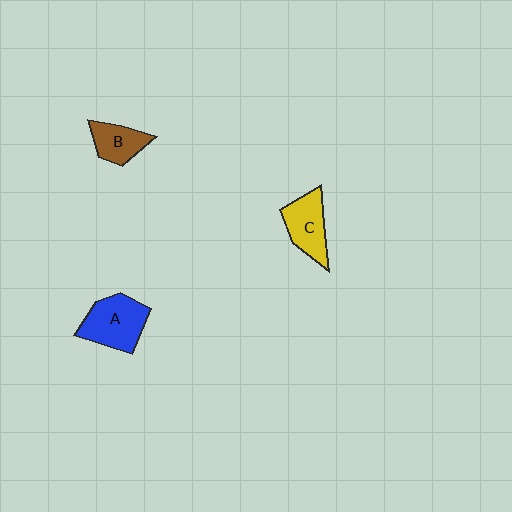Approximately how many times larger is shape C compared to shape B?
Approximately 1.3 times.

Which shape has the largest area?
Shape A (blue).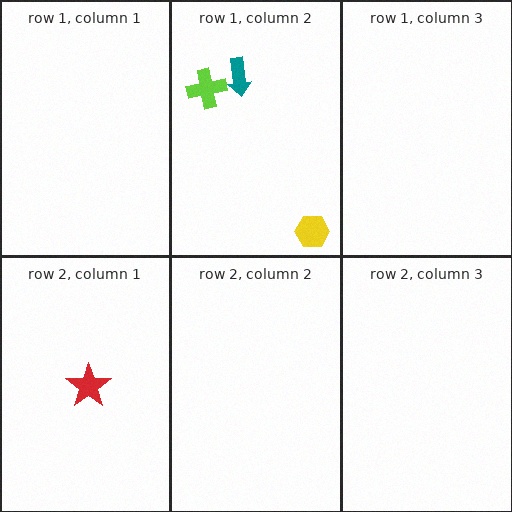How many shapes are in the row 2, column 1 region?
1.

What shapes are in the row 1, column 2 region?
The yellow hexagon, the lime cross, the teal arrow.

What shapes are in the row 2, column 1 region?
The red star.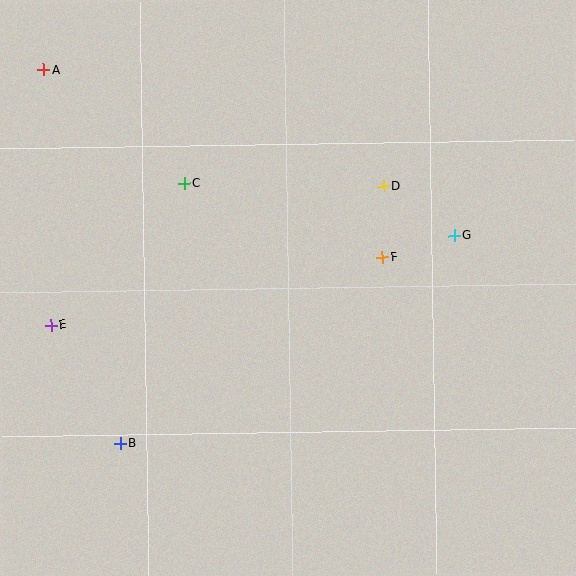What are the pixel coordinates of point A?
Point A is at (43, 70).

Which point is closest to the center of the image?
Point F at (382, 257) is closest to the center.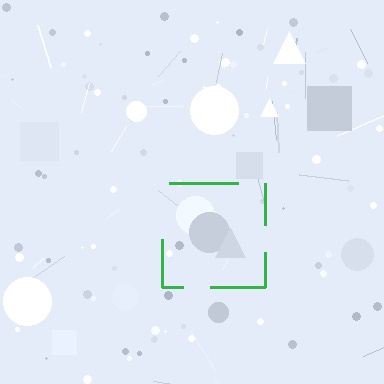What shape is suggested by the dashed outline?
The dashed outline suggests a square.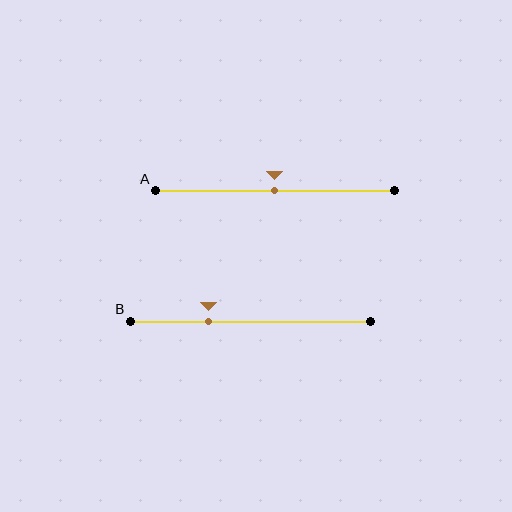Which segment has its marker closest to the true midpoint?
Segment A has its marker closest to the true midpoint.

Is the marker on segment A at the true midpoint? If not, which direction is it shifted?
Yes, the marker on segment A is at the true midpoint.